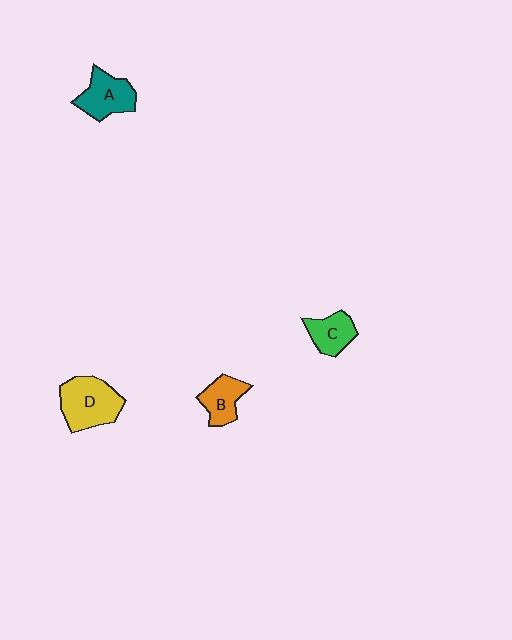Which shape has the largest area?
Shape D (yellow).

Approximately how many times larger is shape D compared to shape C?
Approximately 1.7 times.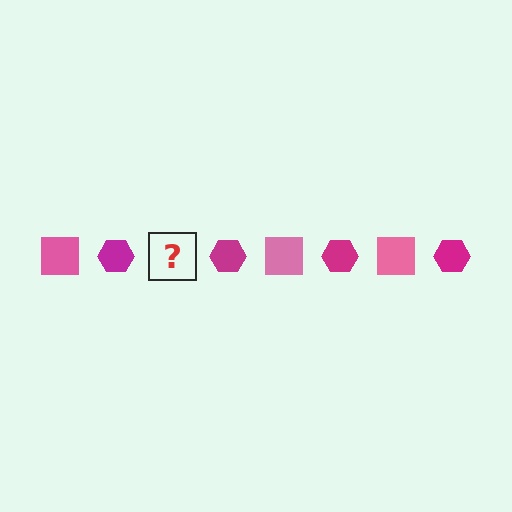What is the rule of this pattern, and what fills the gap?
The rule is that the pattern alternates between pink square and magenta hexagon. The gap should be filled with a pink square.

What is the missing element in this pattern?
The missing element is a pink square.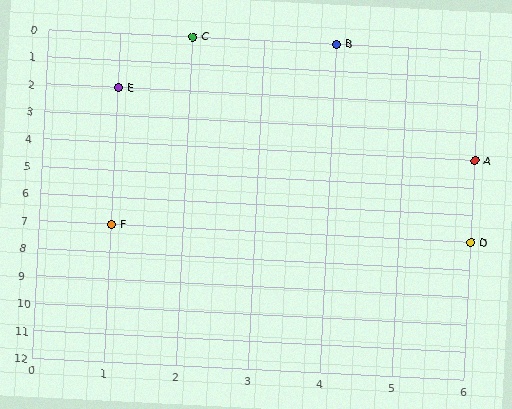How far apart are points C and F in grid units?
Points C and F are 1 column and 7 rows apart (about 7.1 grid units diagonally).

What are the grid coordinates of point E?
Point E is at grid coordinates (1, 2).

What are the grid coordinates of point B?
Point B is at grid coordinates (4, 0).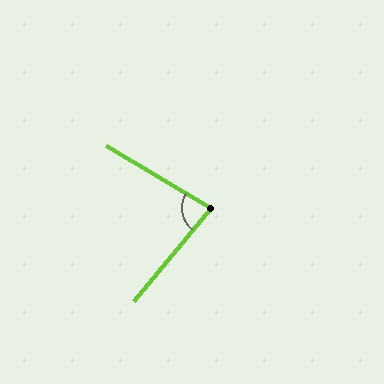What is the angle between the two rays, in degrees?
Approximately 81 degrees.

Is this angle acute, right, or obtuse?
It is acute.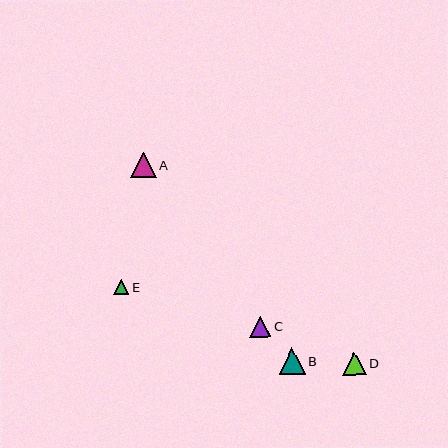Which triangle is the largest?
Triangle B is the largest with a size of approximately 26 pixels.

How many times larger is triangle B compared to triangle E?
Triangle B is approximately 1.7 times the size of triangle E.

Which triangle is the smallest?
Triangle E is the smallest with a size of approximately 15 pixels.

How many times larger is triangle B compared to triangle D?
Triangle B is approximately 1.1 times the size of triangle D.